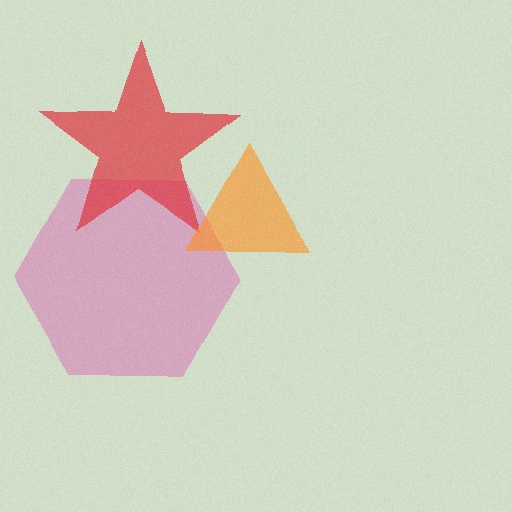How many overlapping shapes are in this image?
There are 3 overlapping shapes in the image.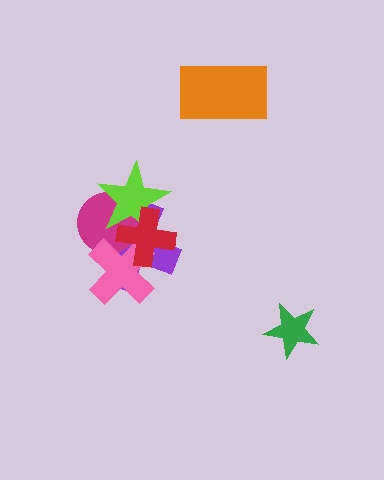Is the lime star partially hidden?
Yes, it is partially covered by another shape.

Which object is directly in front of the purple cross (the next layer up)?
The magenta circle is directly in front of the purple cross.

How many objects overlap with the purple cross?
4 objects overlap with the purple cross.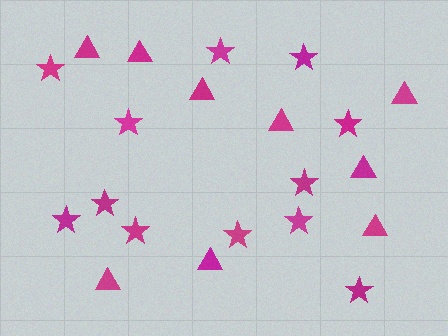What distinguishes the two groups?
There are 2 groups: one group of stars (12) and one group of triangles (9).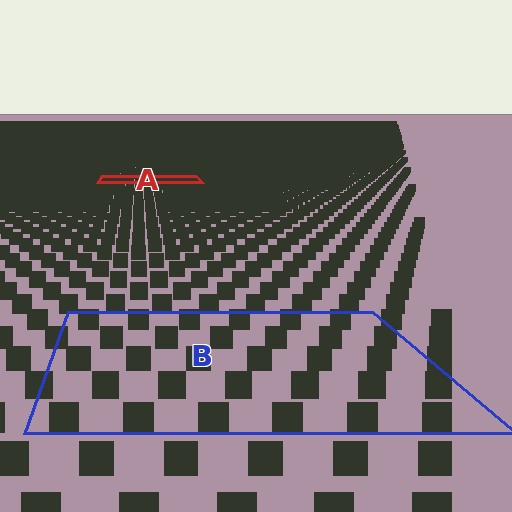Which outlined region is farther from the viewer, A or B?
Region A is farther from the viewer — the texture elements inside it appear smaller and more densely packed.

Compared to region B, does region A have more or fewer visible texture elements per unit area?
Region A has more texture elements per unit area — they are packed more densely because it is farther away.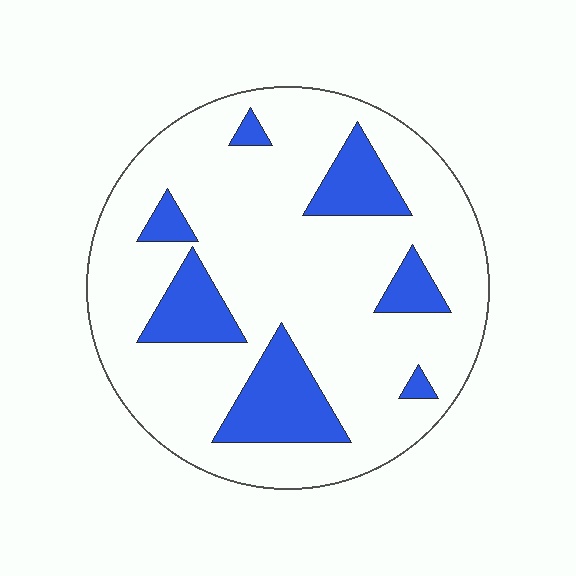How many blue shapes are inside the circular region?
7.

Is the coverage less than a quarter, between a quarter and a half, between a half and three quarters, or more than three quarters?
Less than a quarter.